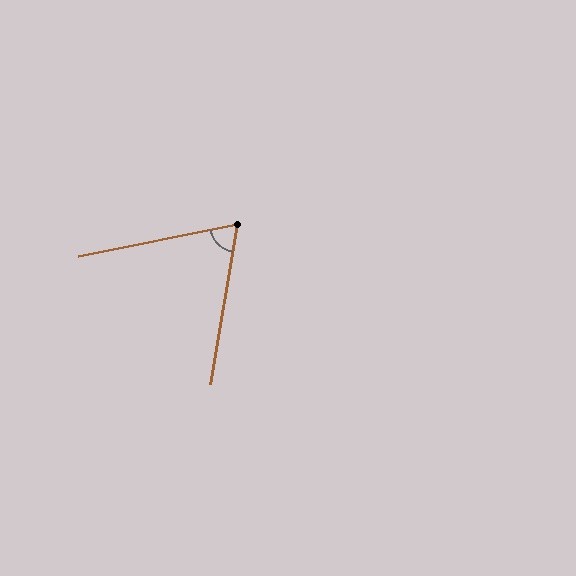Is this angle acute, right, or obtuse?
It is acute.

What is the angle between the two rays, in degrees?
Approximately 69 degrees.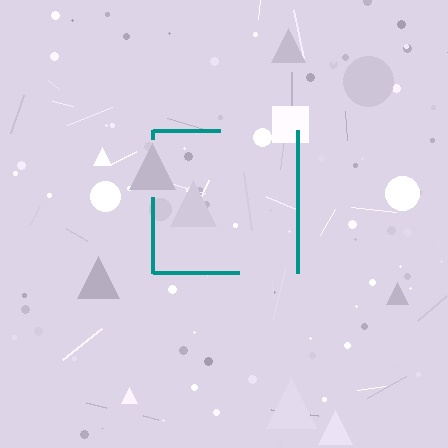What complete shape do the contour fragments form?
The contour fragments form a square.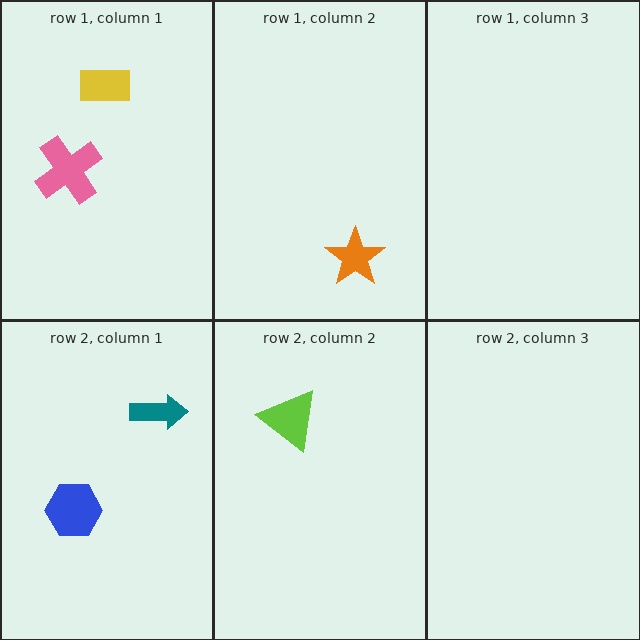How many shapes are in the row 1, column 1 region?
2.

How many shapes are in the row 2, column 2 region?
1.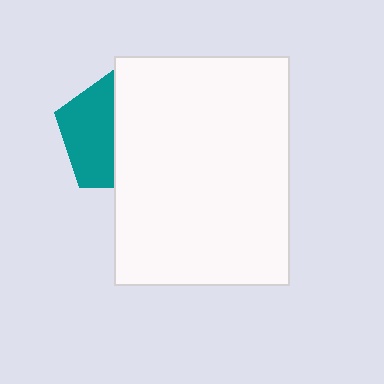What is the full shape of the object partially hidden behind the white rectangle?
The partially hidden object is a teal pentagon.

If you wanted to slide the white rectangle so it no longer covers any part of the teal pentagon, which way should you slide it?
Slide it right — that is the most direct way to separate the two shapes.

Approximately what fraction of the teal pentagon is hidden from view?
Roughly 56% of the teal pentagon is hidden behind the white rectangle.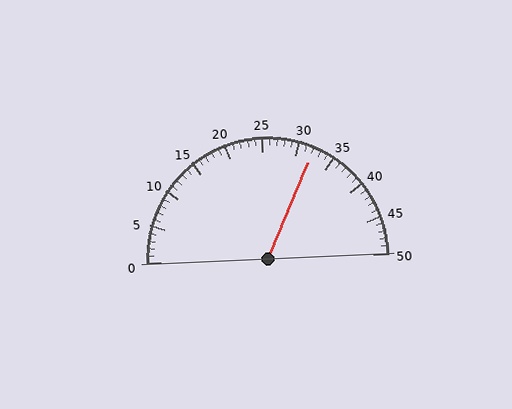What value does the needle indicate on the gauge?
The needle indicates approximately 32.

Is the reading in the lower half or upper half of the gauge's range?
The reading is in the upper half of the range (0 to 50).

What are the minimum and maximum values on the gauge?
The gauge ranges from 0 to 50.